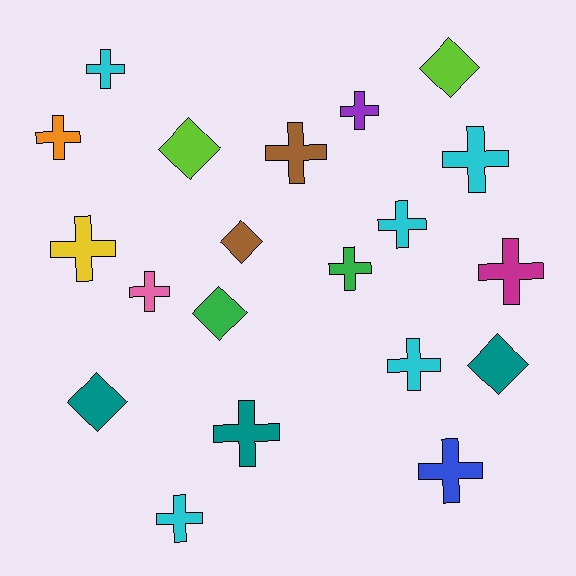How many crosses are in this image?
There are 14 crosses.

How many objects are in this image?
There are 20 objects.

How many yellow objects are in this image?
There is 1 yellow object.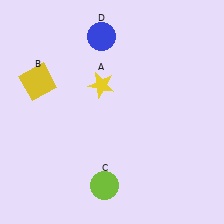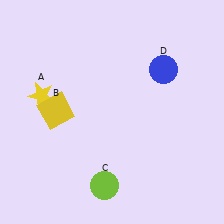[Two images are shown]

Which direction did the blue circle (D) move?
The blue circle (D) moved right.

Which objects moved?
The objects that moved are: the yellow star (A), the yellow square (B), the blue circle (D).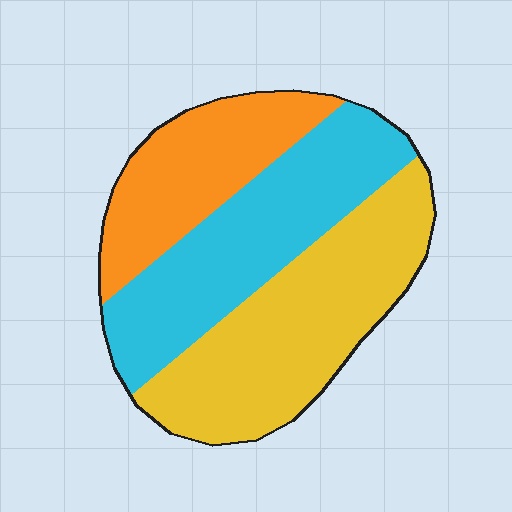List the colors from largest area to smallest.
From largest to smallest: yellow, cyan, orange.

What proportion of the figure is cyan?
Cyan takes up between a third and a half of the figure.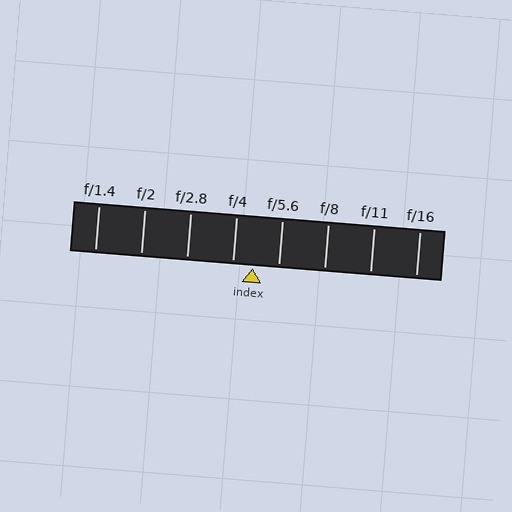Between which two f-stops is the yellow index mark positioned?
The index mark is between f/4 and f/5.6.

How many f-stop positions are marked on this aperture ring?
There are 8 f-stop positions marked.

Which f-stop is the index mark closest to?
The index mark is closest to f/4.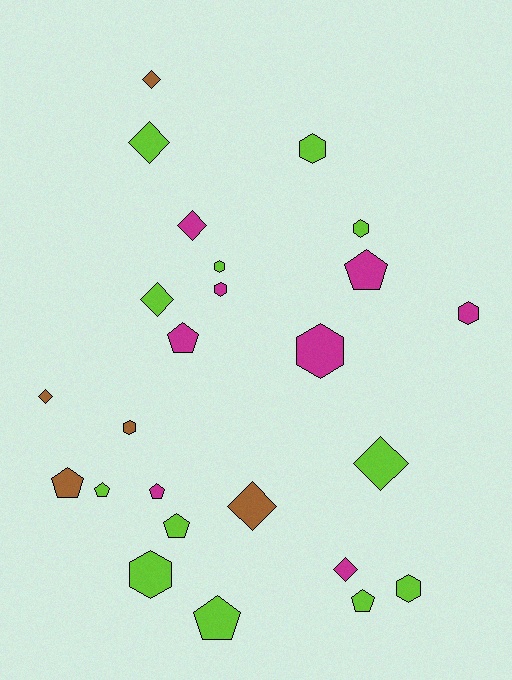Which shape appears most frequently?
Hexagon, with 9 objects.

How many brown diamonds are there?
There are 3 brown diamonds.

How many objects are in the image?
There are 25 objects.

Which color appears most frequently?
Lime, with 12 objects.